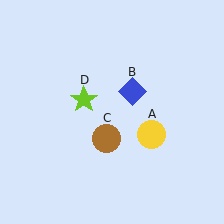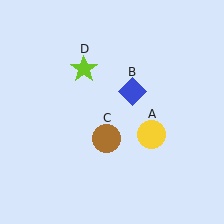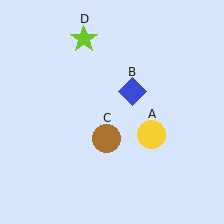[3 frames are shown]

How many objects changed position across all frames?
1 object changed position: lime star (object D).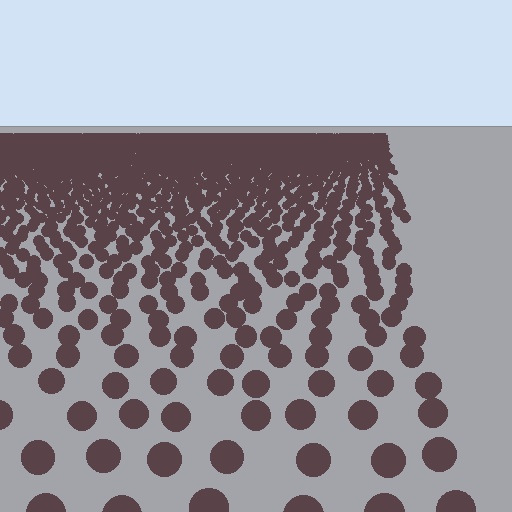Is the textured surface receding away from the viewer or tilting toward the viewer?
The surface is receding away from the viewer. Texture elements get smaller and denser toward the top.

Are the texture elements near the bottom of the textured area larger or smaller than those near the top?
Larger. Near the bottom, elements are closer to the viewer and appear at a bigger on-screen size.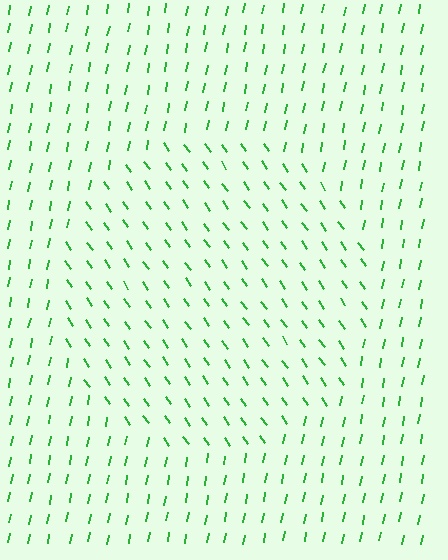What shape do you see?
I see a circle.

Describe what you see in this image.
The image is filled with small green line segments. A circle region in the image has lines oriented differently from the surrounding lines, creating a visible texture boundary.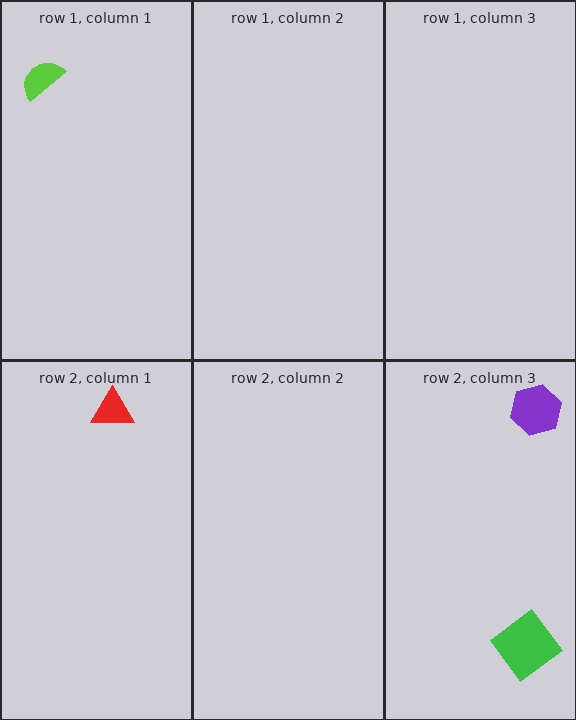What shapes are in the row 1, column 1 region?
The lime semicircle.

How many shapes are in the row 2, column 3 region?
2.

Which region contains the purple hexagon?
The row 2, column 3 region.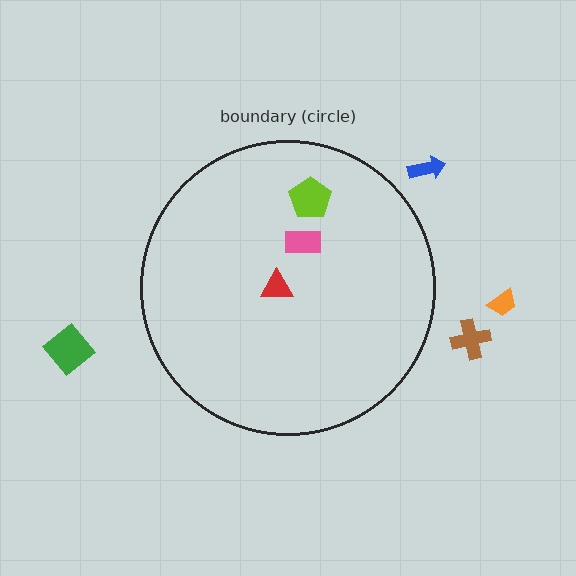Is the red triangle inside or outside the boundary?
Inside.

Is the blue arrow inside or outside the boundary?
Outside.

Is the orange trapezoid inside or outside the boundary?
Outside.